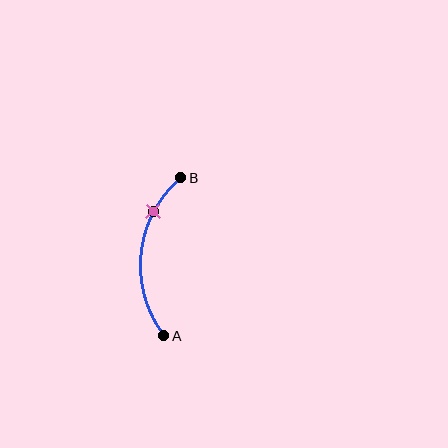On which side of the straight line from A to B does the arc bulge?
The arc bulges to the left of the straight line connecting A and B.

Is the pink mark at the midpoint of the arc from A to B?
No. The pink mark lies on the arc but is closer to endpoint B. The arc midpoint would be at the point on the curve equidistant along the arc from both A and B.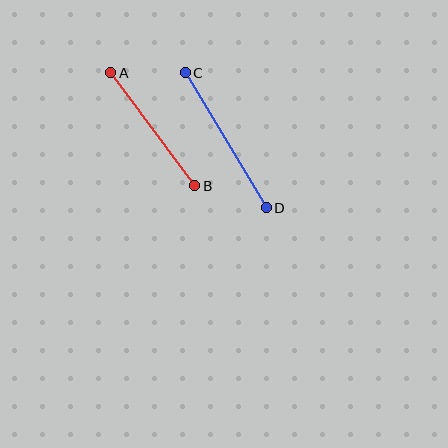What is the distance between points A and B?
The distance is approximately 141 pixels.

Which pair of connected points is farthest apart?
Points C and D are farthest apart.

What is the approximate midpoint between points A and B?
The midpoint is at approximately (153, 129) pixels.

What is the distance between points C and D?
The distance is approximately 158 pixels.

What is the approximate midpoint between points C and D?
The midpoint is at approximately (226, 140) pixels.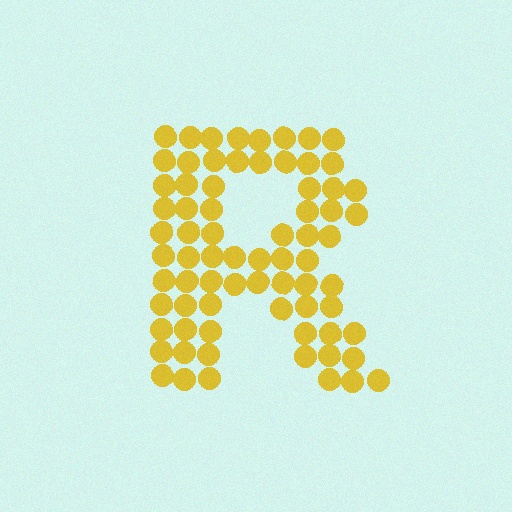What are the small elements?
The small elements are circles.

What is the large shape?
The large shape is the letter R.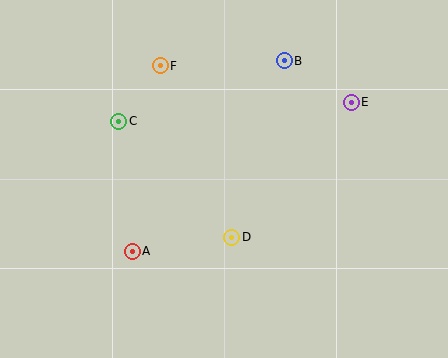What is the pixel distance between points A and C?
The distance between A and C is 130 pixels.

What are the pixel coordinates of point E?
Point E is at (351, 102).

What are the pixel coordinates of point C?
Point C is at (119, 121).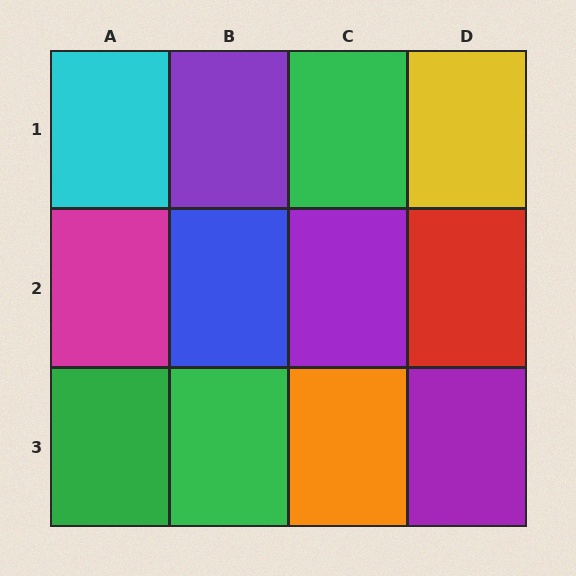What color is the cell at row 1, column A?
Cyan.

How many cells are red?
1 cell is red.